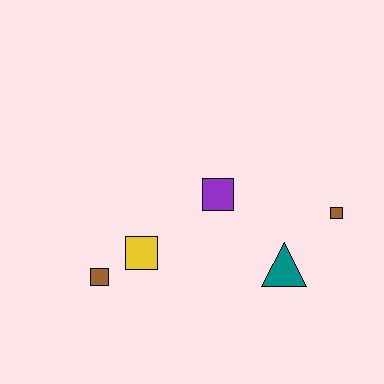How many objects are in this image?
There are 5 objects.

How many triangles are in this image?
There is 1 triangle.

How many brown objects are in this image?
There are 2 brown objects.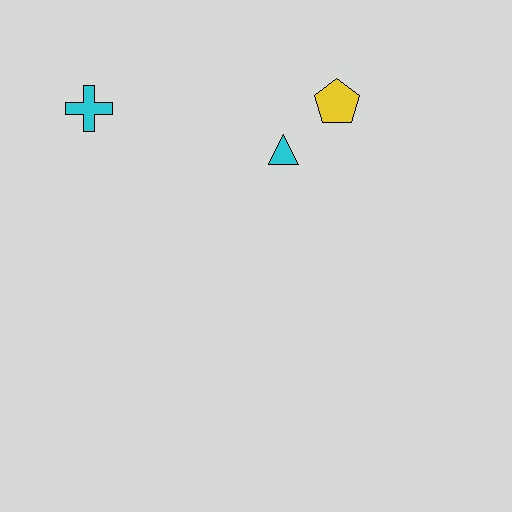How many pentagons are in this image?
There is 1 pentagon.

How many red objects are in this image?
There are no red objects.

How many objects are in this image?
There are 3 objects.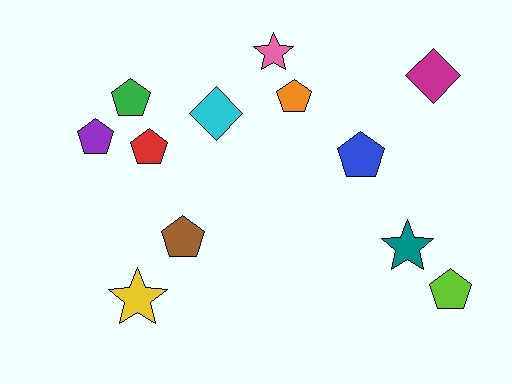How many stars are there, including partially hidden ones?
There are 3 stars.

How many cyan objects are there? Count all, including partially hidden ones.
There is 1 cyan object.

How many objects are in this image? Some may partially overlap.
There are 12 objects.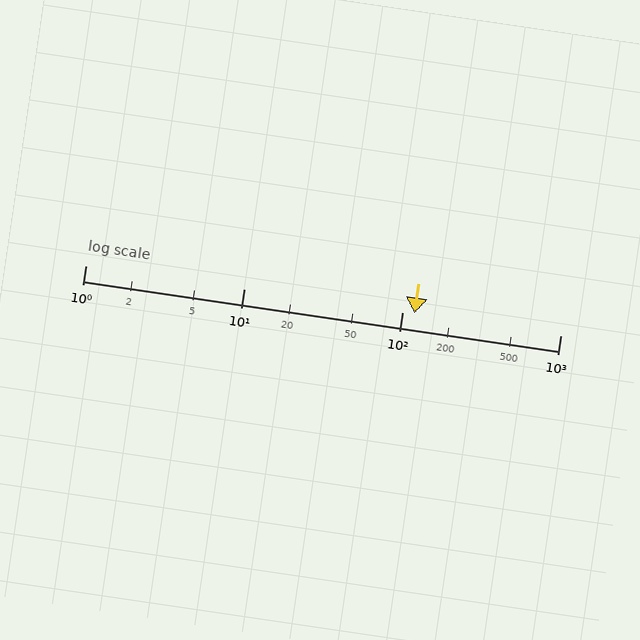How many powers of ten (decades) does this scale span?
The scale spans 3 decades, from 1 to 1000.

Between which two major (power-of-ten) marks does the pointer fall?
The pointer is between 100 and 1000.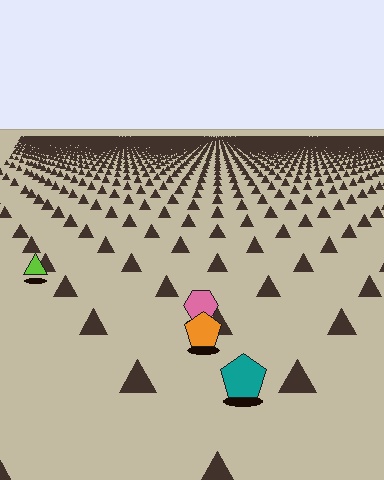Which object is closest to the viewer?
The teal pentagon is closest. The texture marks near it are larger and more spread out.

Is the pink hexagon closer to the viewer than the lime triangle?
Yes. The pink hexagon is closer — you can tell from the texture gradient: the ground texture is coarser near it.